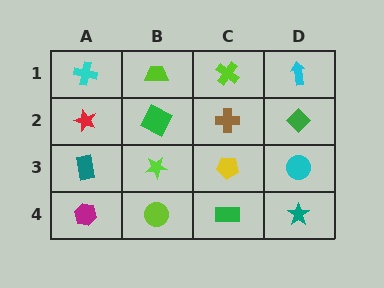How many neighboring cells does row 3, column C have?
4.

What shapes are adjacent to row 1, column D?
A green diamond (row 2, column D), a lime cross (row 1, column C).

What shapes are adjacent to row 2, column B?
A lime trapezoid (row 1, column B), a lime star (row 3, column B), a red star (row 2, column A), a brown cross (row 2, column C).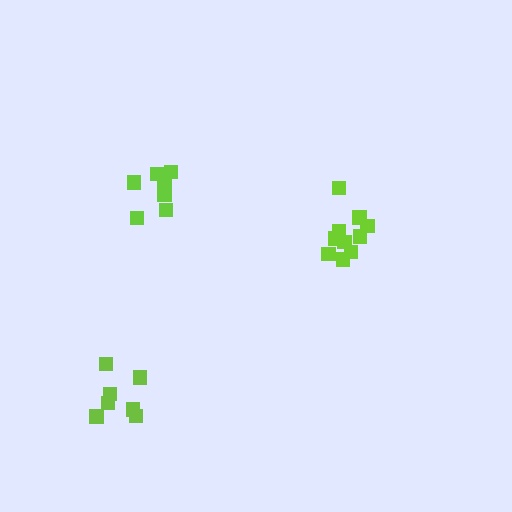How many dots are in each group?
Group 1: 7 dots, Group 2: 7 dots, Group 3: 10 dots (24 total).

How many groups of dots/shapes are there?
There are 3 groups.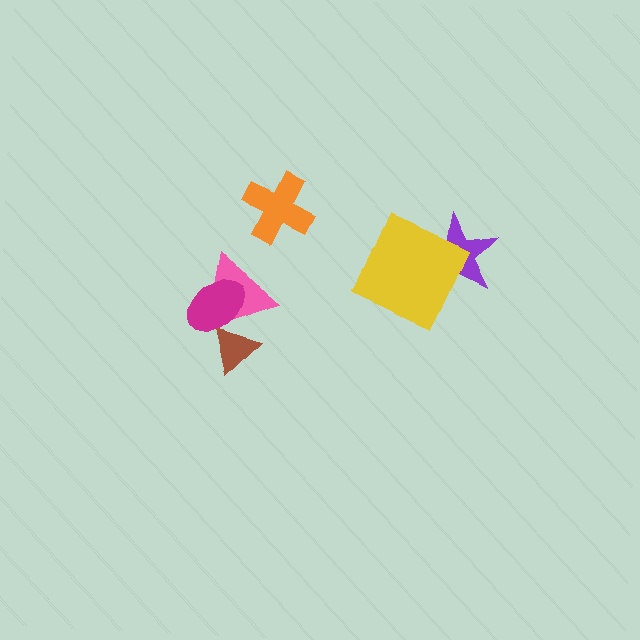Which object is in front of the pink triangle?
The magenta ellipse is in front of the pink triangle.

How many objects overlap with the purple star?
1 object overlaps with the purple star.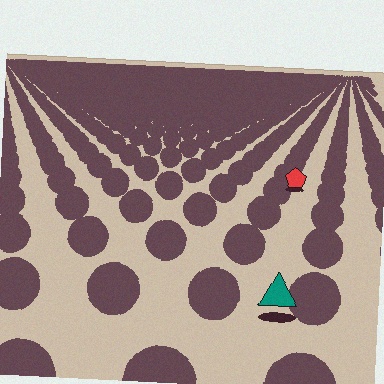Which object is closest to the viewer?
The teal triangle is closest. The texture marks near it are larger and more spread out.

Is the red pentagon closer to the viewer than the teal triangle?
No. The teal triangle is closer — you can tell from the texture gradient: the ground texture is coarser near it.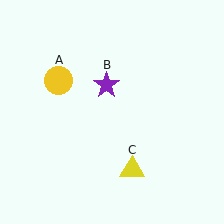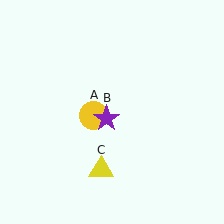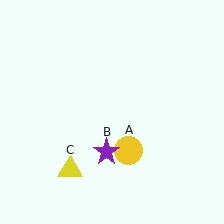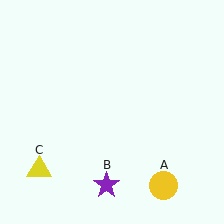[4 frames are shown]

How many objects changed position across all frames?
3 objects changed position: yellow circle (object A), purple star (object B), yellow triangle (object C).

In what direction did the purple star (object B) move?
The purple star (object B) moved down.